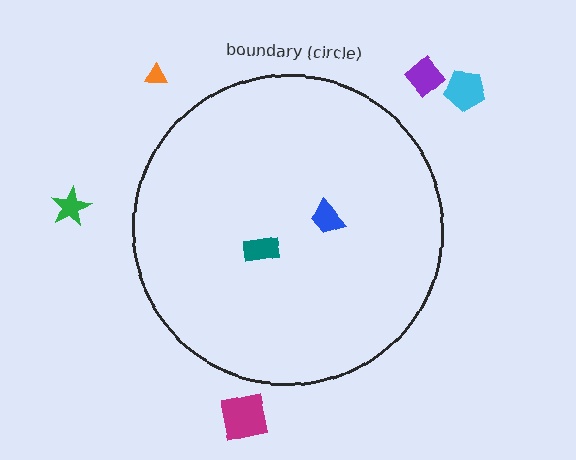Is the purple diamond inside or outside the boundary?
Outside.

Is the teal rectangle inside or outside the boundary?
Inside.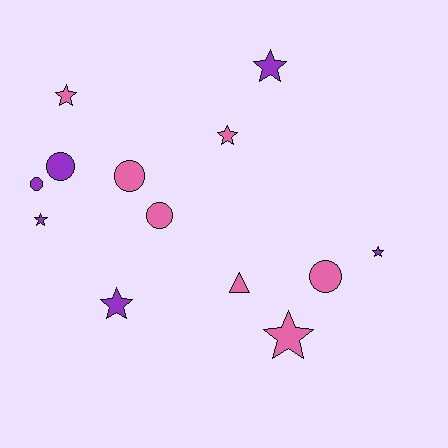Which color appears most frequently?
Pink, with 7 objects.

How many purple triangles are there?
There are no purple triangles.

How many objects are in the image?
There are 13 objects.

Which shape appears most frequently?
Star, with 7 objects.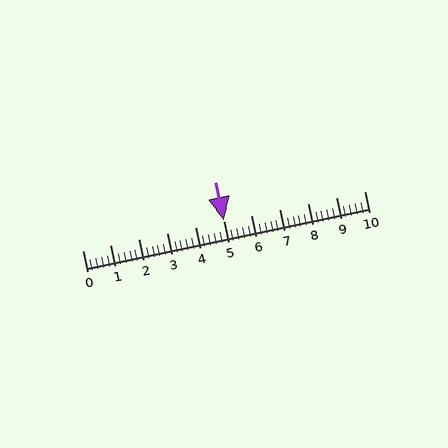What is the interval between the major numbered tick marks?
The major tick marks are spaced 1 units apart.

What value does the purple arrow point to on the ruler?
The purple arrow points to approximately 5.0.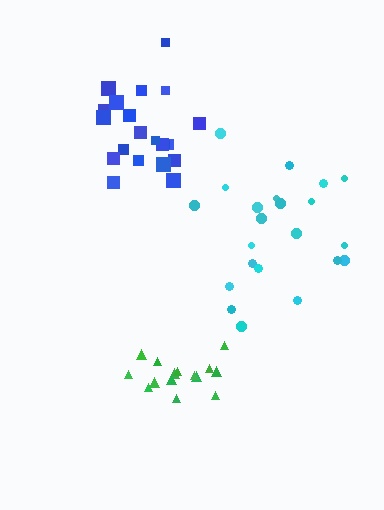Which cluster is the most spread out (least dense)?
Cyan.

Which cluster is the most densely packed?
Green.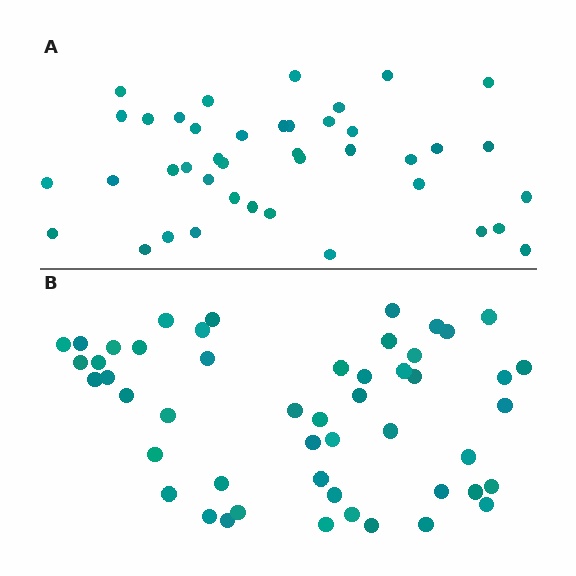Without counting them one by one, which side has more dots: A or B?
Region B (the bottom region) has more dots.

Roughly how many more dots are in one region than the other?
Region B has roughly 8 or so more dots than region A.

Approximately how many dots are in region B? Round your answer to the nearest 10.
About 50 dots.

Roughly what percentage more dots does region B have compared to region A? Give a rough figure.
About 20% more.